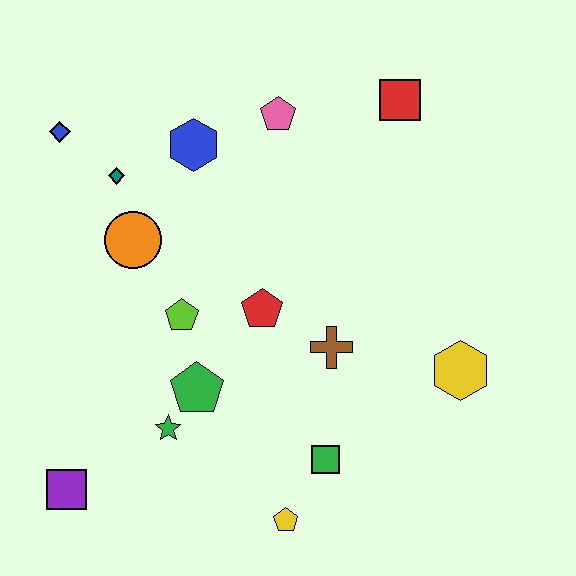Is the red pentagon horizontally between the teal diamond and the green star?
No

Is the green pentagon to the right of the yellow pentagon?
No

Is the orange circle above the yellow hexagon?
Yes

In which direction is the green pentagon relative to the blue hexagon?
The green pentagon is below the blue hexagon.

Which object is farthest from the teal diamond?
The yellow hexagon is farthest from the teal diamond.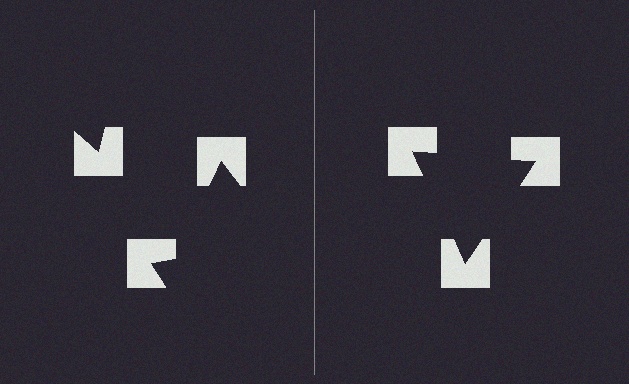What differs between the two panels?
The notched squares are positioned identically on both sides; only the wedge orientations differ. On the right they align to a triangle; on the left they are misaligned.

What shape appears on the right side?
An illusory triangle.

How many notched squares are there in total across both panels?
6 — 3 on each side.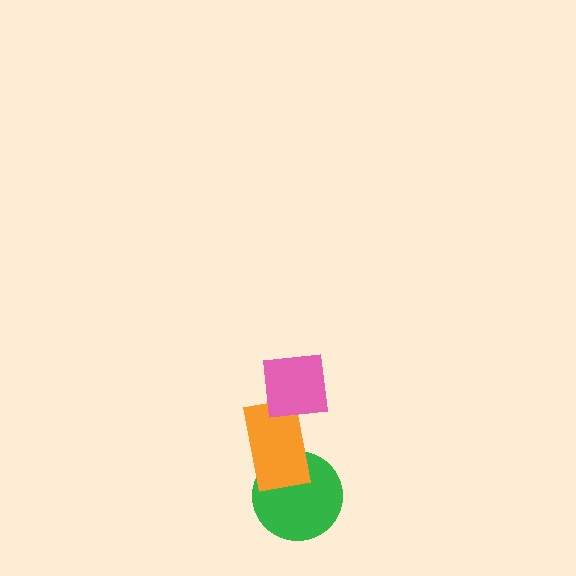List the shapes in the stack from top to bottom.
From top to bottom: the pink square, the orange rectangle, the green circle.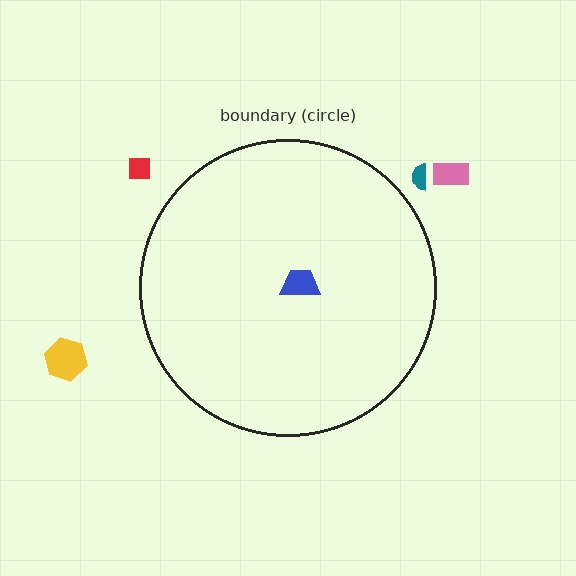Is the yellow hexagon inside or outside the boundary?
Outside.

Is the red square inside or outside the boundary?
Outside.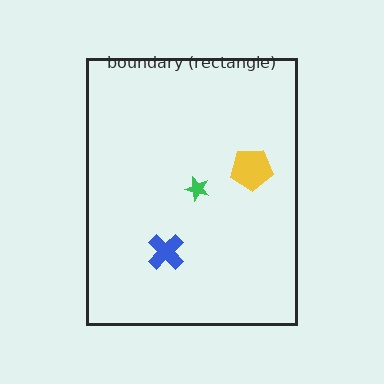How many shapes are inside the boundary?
3 inside, 0 outside.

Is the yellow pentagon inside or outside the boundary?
Inside.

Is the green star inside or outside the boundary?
Inside.